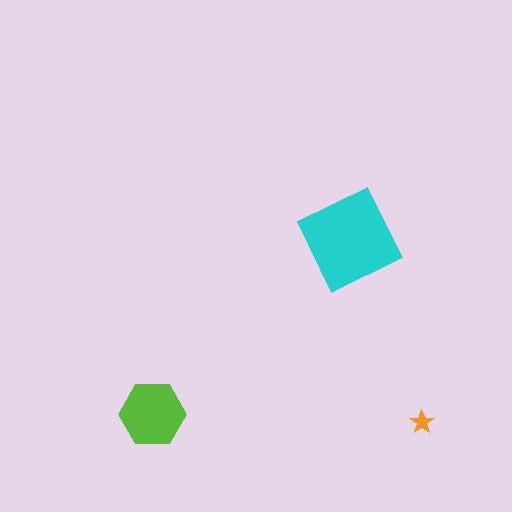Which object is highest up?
The cyan square is topmost.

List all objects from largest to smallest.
The cyan square, the lime hexagon, the orange star.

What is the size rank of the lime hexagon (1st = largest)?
2nd.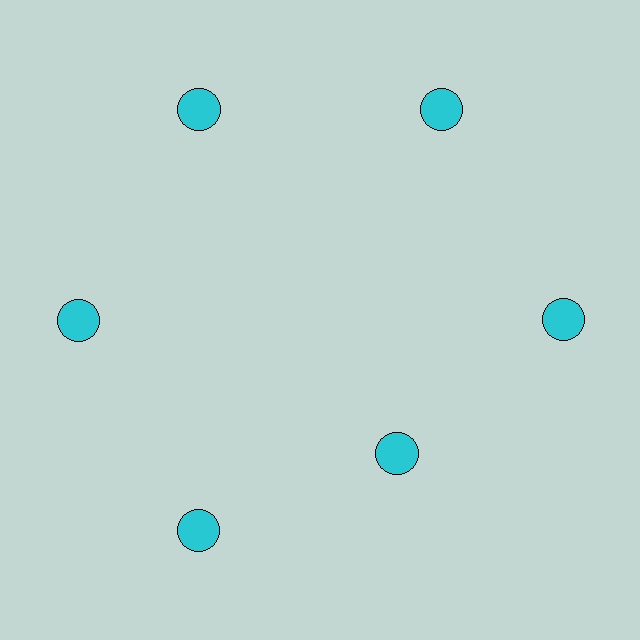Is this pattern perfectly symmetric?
No. The 6 cyan circles are arranged in a ring, but one element near the 5 o'clock position is pulled inward toward the center, breaking the 6-fold rotational symmetry.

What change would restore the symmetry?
The symmetry would be restored by moving it outward, back onto the ring so that all 6 circles sit at equal angles and equal distance from the center.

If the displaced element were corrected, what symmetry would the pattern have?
It would have 6-fold rotational symmetry — the pattern would map onto itself every 60 degrees.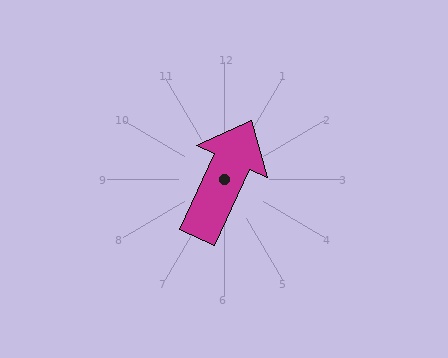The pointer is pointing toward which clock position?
Roughly 1 o'clock.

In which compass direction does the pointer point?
Northeast.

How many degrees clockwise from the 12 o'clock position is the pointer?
Approximately 25 degrees.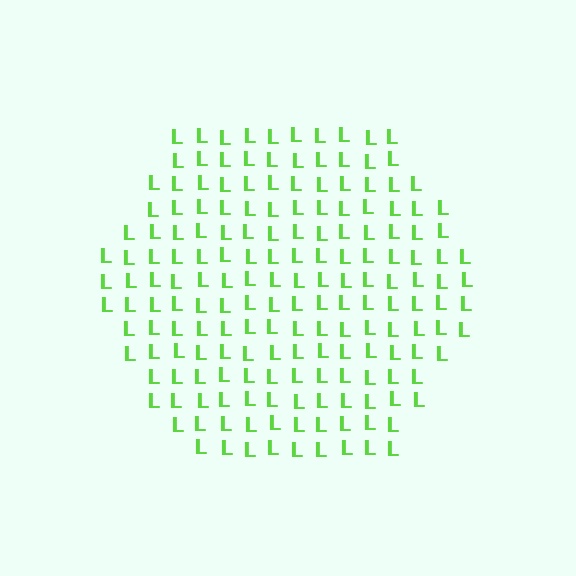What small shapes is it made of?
It is made of small letter L's.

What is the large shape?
The large shape is a hexagon.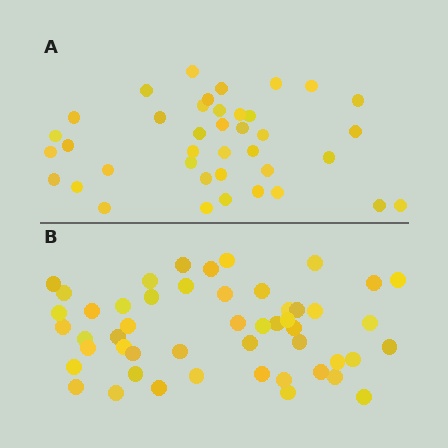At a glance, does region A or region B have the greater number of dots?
Region B (the bottom region) has more dots.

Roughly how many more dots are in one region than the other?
Region B has roughly 12 or so more dots than region A.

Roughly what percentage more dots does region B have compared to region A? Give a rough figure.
About 30% more.